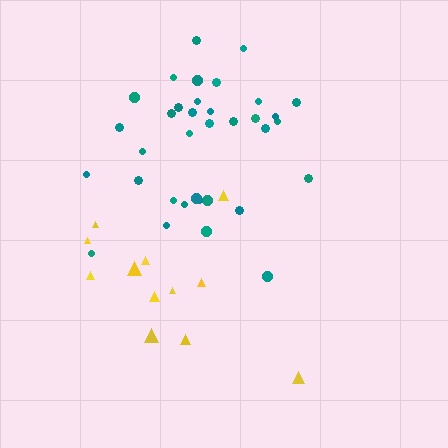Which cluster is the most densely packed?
Teal.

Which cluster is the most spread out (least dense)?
Yellow.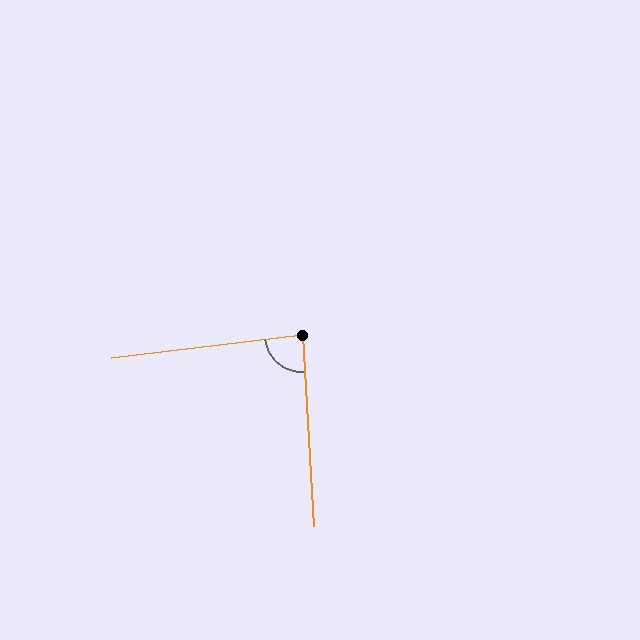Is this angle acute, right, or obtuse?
It is approximately a right angle.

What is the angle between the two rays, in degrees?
Approximately 86 degrees.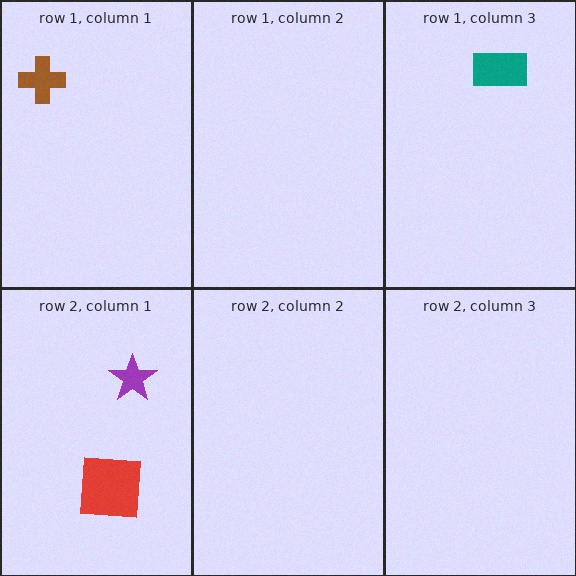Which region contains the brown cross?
The row 1, column 1 region.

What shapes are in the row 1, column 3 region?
The teal rectangle.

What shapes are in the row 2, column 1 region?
The purple star, the red square.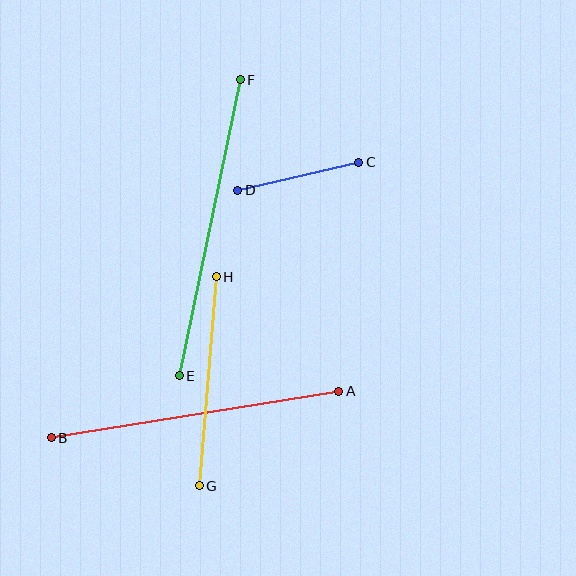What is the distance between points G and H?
The distance is approximately 209 pixels.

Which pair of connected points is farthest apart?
Points E and F are farthest apart.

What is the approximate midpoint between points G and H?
The midpoint is at approximately (208, 381) pixels.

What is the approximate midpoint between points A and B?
The midpoint is at approximately (195, 414) pixels.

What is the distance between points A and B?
The distance is approximately 292 pixels.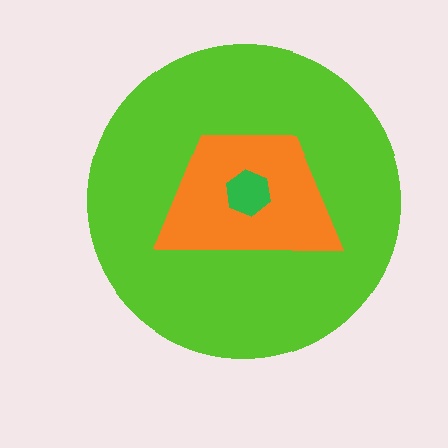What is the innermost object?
The green hexagon.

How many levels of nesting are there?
3.